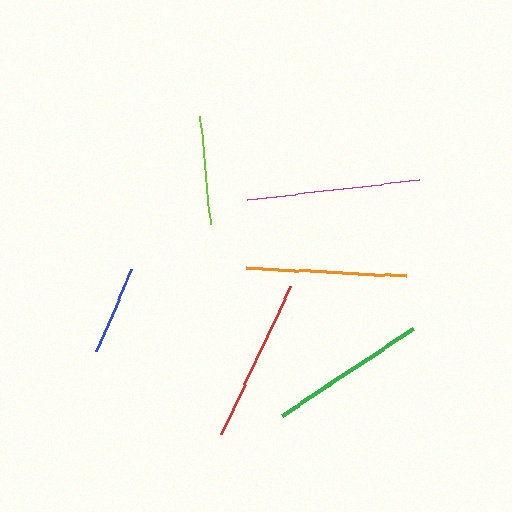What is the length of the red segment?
The red segment is approximately 164 pixels long.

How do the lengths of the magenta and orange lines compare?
The magenta and orange lines are approximately the same length.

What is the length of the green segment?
The green segment is approximately 157 pixels long.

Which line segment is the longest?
The magenta line is the longest at approximately 172 pixels.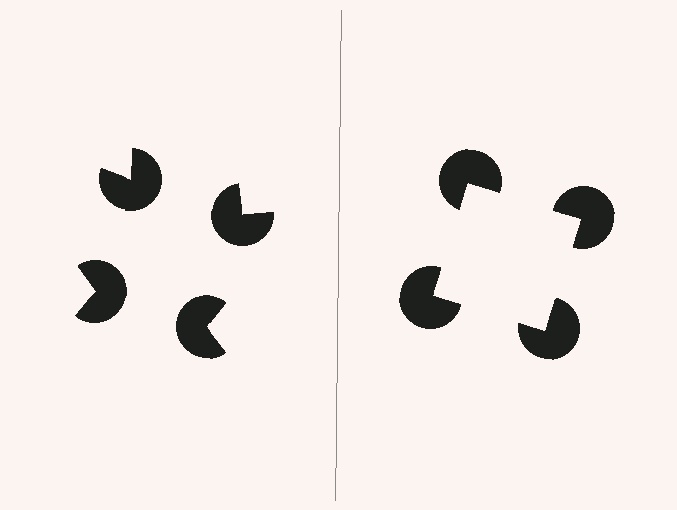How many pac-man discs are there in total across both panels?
8 — 4 on each side.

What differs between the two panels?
The pac-man discs are positioned identically on both sides; only the wedge orientations differ. On the right they align to a square; on the left they are misaligned.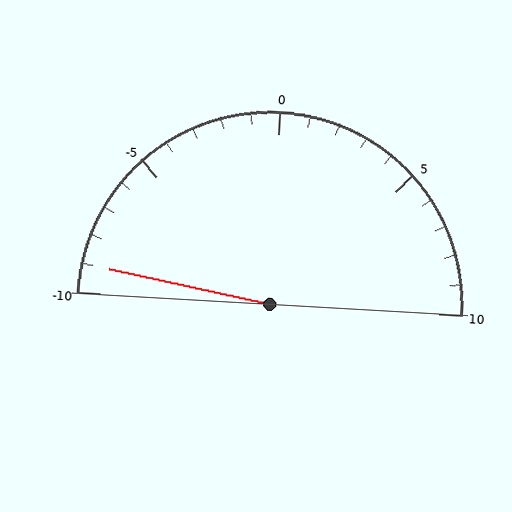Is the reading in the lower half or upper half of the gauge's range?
The reading is in the lower half of the range (-10 to 10).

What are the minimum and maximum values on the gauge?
The gauge ranges from -10 to 10.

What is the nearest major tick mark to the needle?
The nearest major tick mark is -10.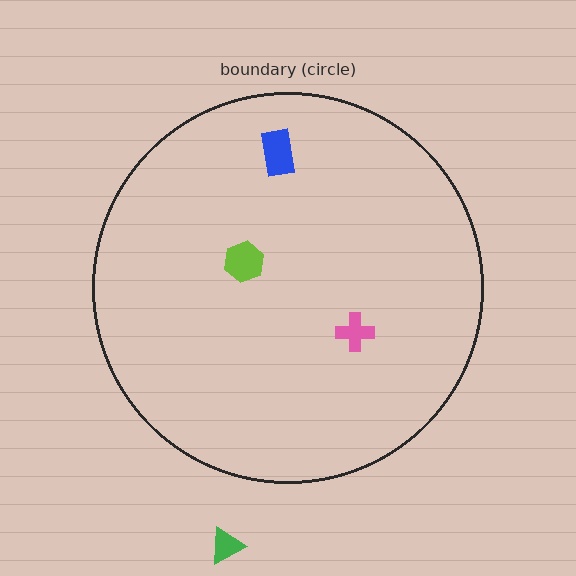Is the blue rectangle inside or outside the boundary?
Inside.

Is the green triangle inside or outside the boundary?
Outside.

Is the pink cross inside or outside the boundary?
Inside.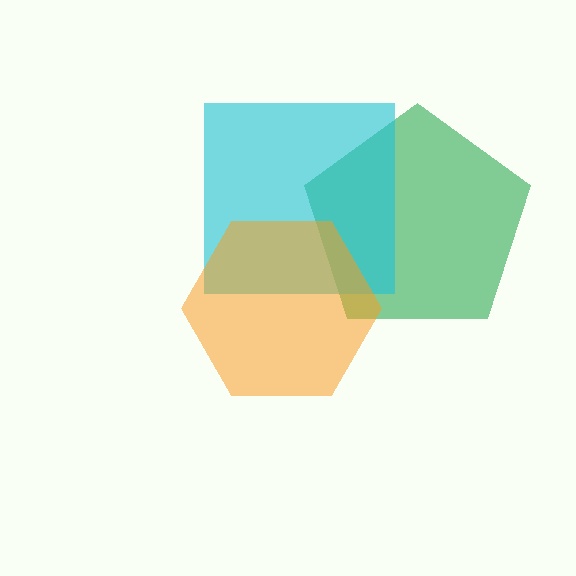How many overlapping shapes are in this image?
There are 3 overlapping shapes in the image.